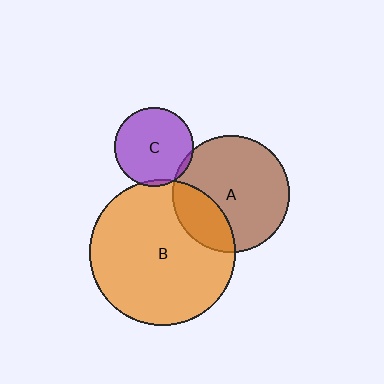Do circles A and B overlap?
Yes.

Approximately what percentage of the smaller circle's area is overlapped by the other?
Approximately 25%.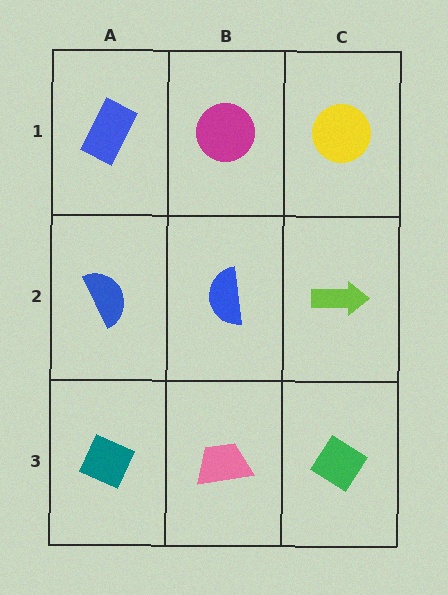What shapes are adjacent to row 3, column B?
A blue semicircle (row 2, column B), a teal diamond (row 3, column A), a green diamond (row 3, column C).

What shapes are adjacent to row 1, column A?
A blue semicircle (row 2, column A), a magenta circle (row 1, column B).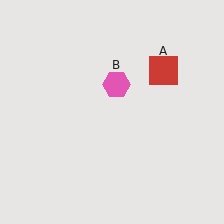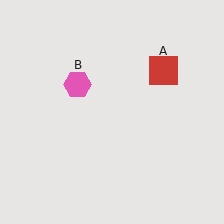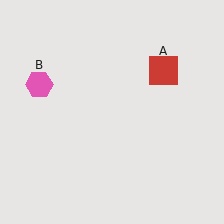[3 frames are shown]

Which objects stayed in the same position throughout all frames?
Red square (object A) remained stationary.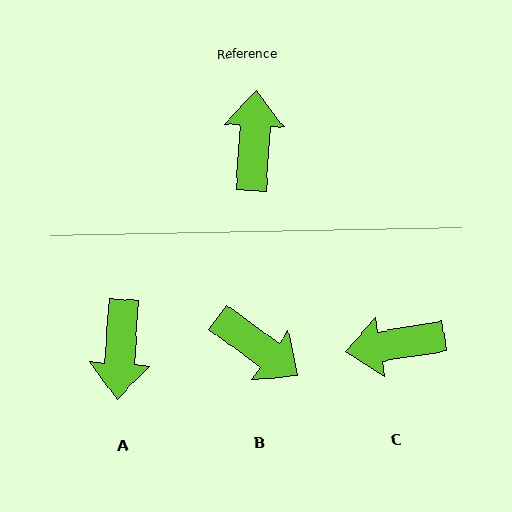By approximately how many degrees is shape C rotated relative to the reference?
Approximately 103 degrees counter-clockwise.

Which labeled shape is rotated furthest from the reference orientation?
A, about 179 degrees away.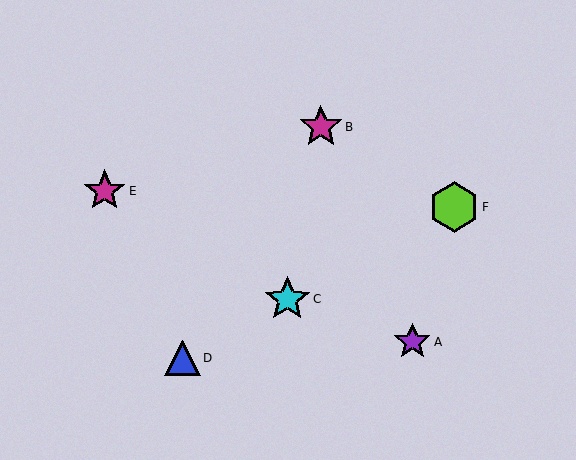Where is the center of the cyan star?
The center of the cyan star is at (287, 299).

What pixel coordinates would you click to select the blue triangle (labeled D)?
Click at (183, 358) to select the blue triangle D.